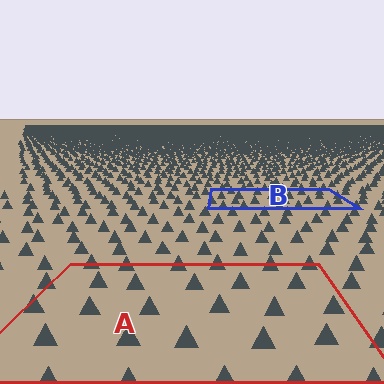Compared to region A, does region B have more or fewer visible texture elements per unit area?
Region B has more texture elements per unit area — they are packed more densely because it is farther away.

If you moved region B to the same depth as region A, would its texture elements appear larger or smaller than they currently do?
They would appear larger. At a closer depth, the same texture elements are projected at a bigger on-screen size.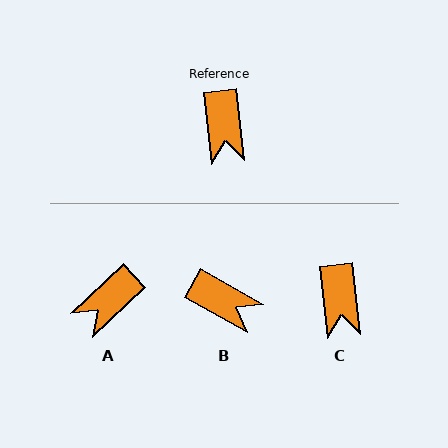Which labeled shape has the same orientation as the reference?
C.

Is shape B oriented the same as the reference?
No, it is off by about 54 degrees.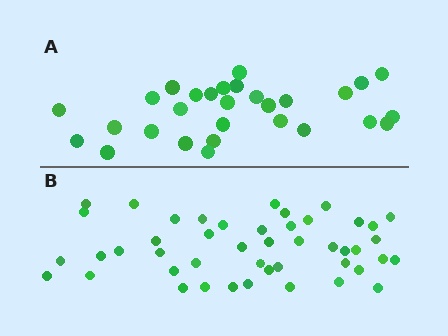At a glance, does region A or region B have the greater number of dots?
Region B (the bottom region) has more dots.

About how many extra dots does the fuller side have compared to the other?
Region B has approximately 15 more dots than region A.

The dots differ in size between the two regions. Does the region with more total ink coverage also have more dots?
No. Region A has more total ink coverage because its dots are larger, but region B actually contains more individual dots. Total area can be misleading — the number of items is what matters here.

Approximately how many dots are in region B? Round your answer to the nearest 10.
About 50 dots. (The exact count is 46, which rounds to 50.)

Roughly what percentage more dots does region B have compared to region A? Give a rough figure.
About 60% more.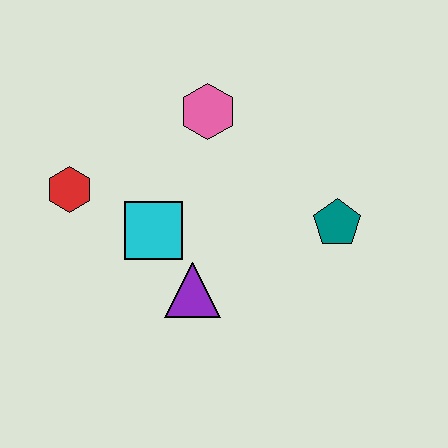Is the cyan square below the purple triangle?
No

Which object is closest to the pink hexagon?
The cyan square is closest to the pink hexagon.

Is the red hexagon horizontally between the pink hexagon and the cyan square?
No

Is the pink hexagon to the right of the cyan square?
Yes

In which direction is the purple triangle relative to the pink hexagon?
The purple triangle is below the pink hexagon.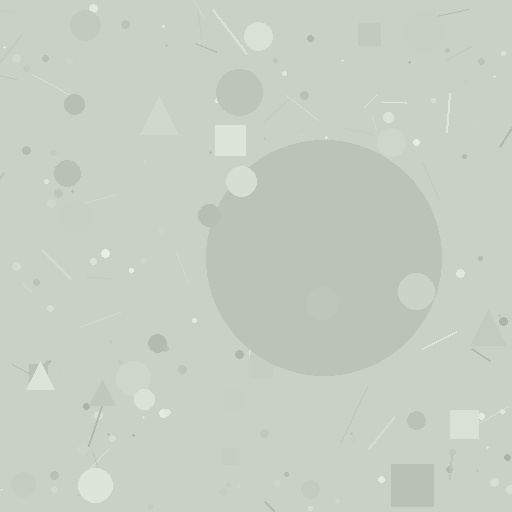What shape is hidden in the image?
A circle is hidden in the image.